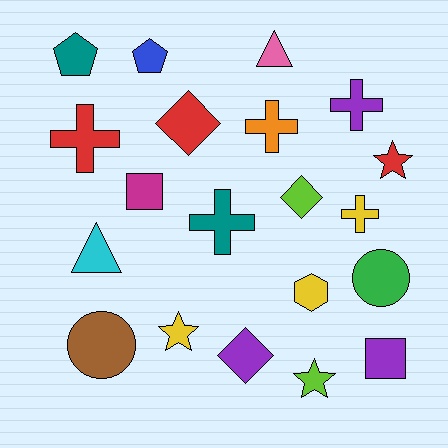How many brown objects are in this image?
There is 1 brown object.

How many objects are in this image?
There are 20 objects.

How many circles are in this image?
There are 2 circles.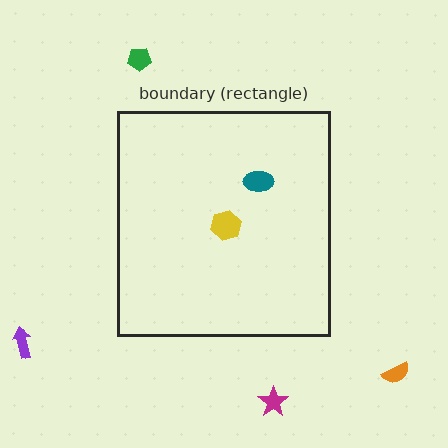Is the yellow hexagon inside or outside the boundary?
Inside.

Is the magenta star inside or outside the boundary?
Outside.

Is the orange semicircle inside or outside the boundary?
Outside.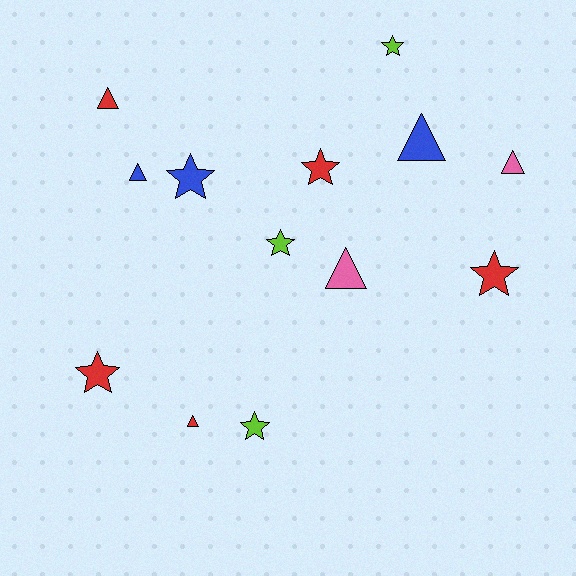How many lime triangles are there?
There are no lime triangles.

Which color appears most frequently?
Red, with 5 objects.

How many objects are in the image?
There are 13 objects.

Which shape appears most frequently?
Star, with 7 objects.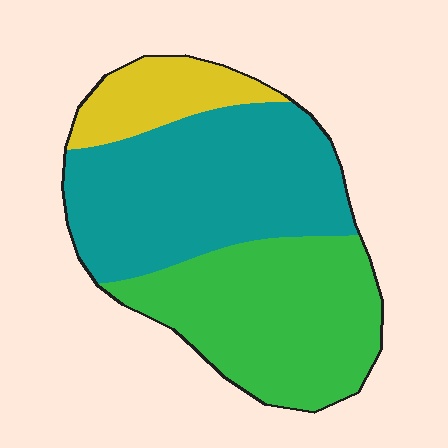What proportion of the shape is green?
Green covers around 40% of the shape.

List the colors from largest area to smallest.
From largest to smallest: teal, green, yellow.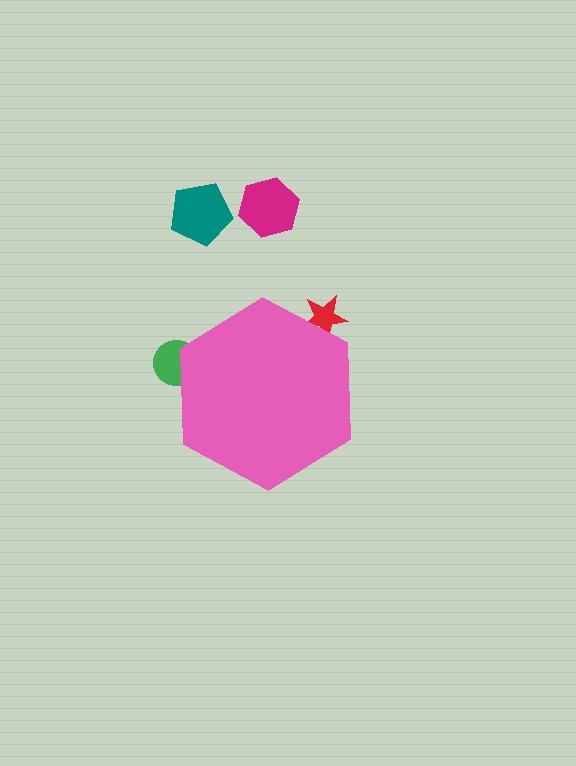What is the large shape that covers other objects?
A pink hexagon.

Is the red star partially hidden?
Yes, the red star is partially hidden behind the pink hexagon.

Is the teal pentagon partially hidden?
No, the teal pentagon is fully visible.